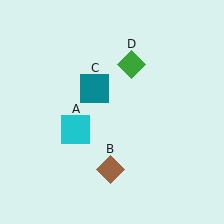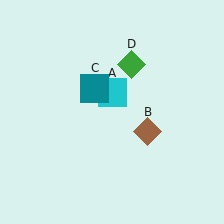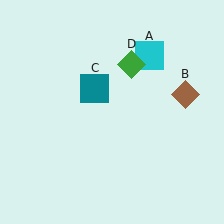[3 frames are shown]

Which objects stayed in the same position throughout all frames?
Teal square (object C) and green diamond (object D) remained stationary.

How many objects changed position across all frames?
2 objects changed position: cyan square (object A), brown diamond (object B).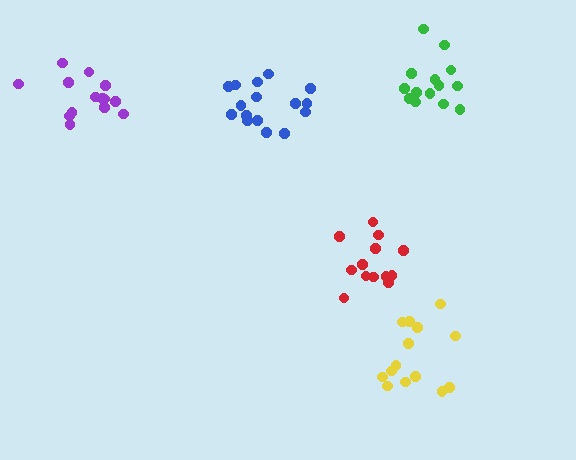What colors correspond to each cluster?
The clusters are colored: green, blue, yellow, purple, red.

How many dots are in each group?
Group 1: 14 dots, Group 2: 16 dots, Group 3: 14 dots, Group 4: 14 dots, Group 5: 13 dots (71 total).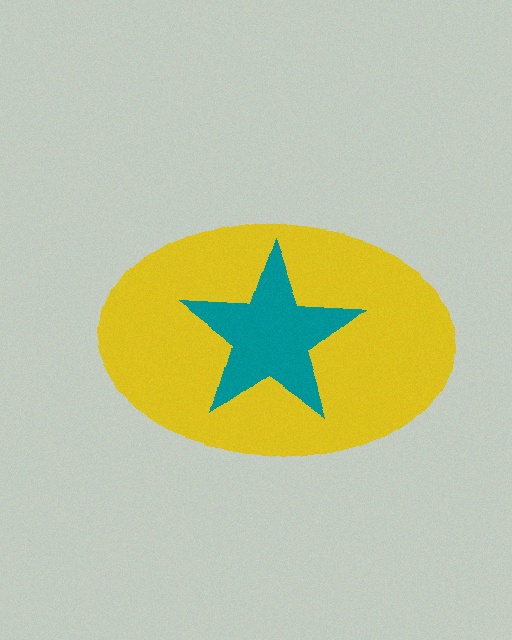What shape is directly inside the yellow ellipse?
The teal star.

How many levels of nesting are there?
2.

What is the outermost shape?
The yellow ellipse.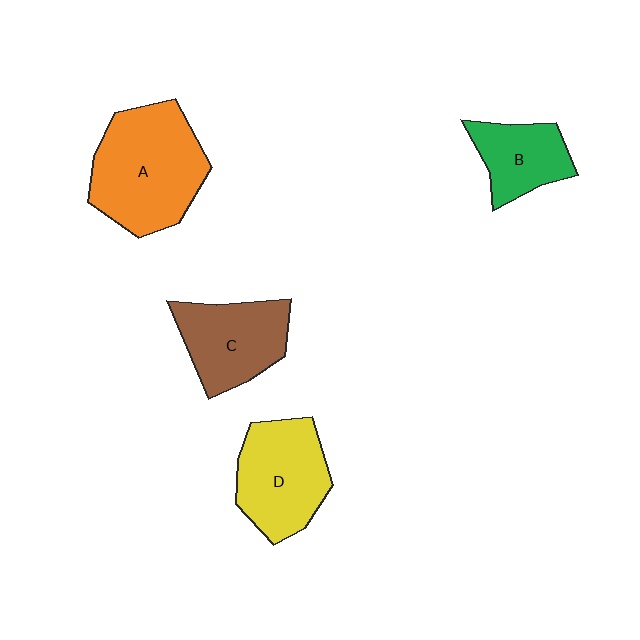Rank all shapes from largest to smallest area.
From largest to smallest: A (orange), D (yellow), C (brown), B (green).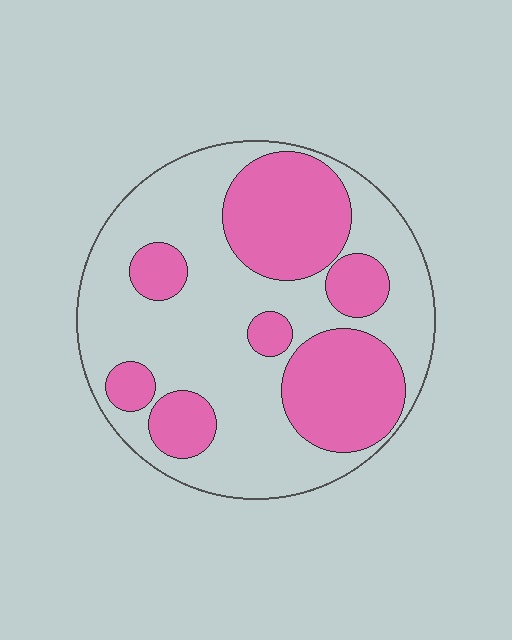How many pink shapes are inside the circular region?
7.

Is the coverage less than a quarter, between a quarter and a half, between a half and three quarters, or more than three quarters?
Between a quarter and a half.